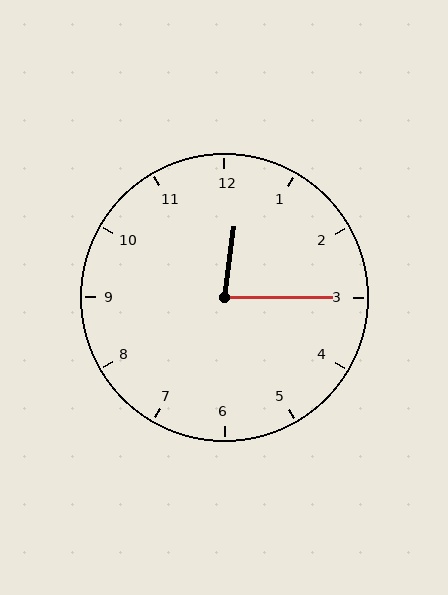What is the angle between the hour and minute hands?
Approximately 82 degrees.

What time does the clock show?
12:15.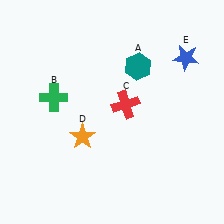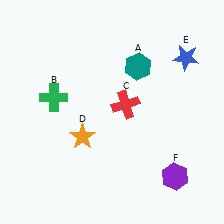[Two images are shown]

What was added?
A purple hexagon (F) was added in Image 2.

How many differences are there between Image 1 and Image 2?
There is 1 difference between the two images.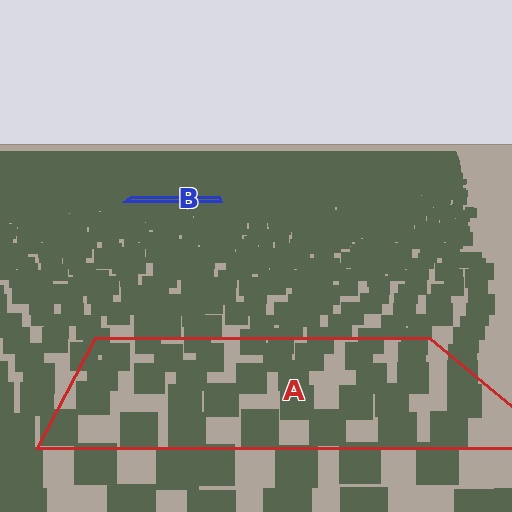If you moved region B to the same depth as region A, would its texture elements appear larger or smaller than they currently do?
They would appear larger. At a closer depth, the same texture elements are projected at a bigger on-screen size.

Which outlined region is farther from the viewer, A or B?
Region B is farther from the viewer — the texture elements inside it appear smaller and more densely packed.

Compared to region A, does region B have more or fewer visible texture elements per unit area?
Region B has more texture elements per unit area — they are packed more densely because it is farther away.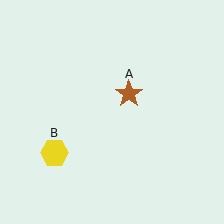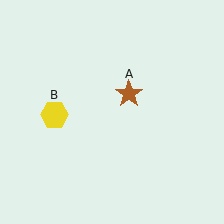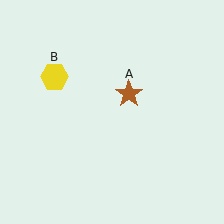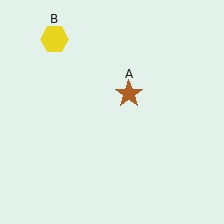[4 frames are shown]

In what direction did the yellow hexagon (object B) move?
The yellow hexagon (object B) moved up.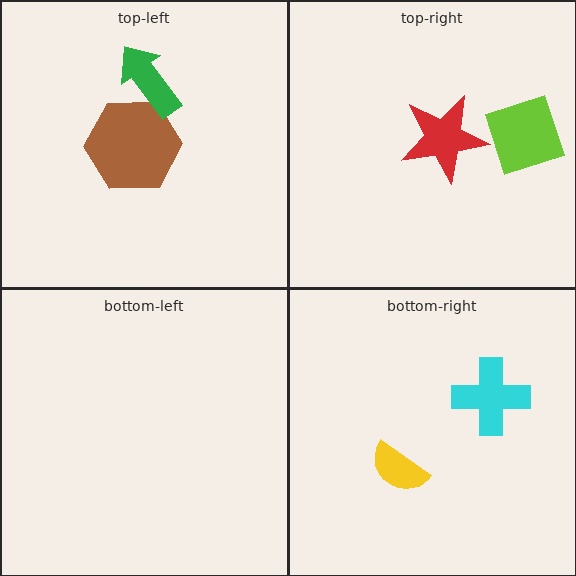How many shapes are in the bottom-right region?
2.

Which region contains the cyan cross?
The bottom-right region.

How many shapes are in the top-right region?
2.